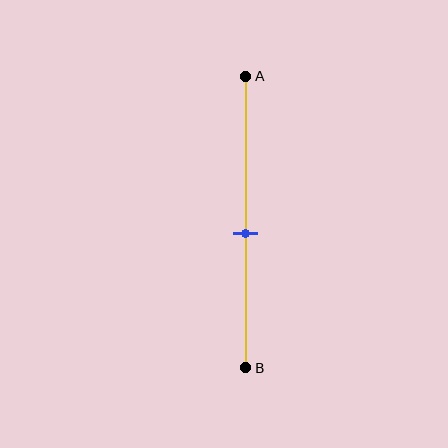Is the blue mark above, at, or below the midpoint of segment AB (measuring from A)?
The blue mark is below the midpoint of segment AB.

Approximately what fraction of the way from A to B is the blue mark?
The blue mark is approximately 55% of the way from A to B.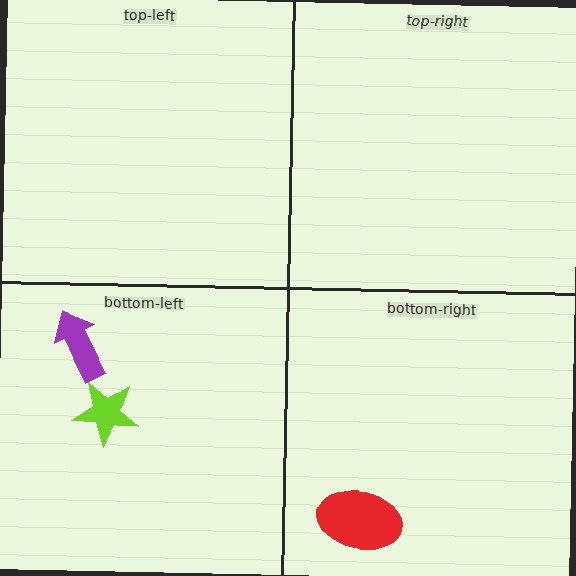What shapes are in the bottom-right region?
The red ellipse.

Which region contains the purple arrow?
The bottom-left region.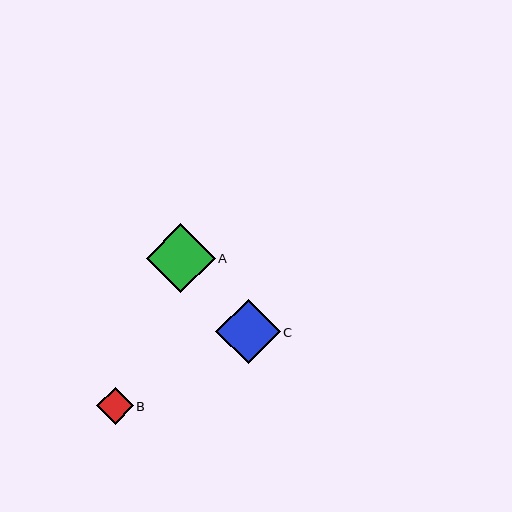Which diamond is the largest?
Diamond A is the largest with a size of approximately 69 pixels.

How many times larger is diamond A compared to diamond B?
Diamond A is approximately 1.9 times the size of diamond B.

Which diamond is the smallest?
Diamond B is the smallest with a size of approximately 37 pixels.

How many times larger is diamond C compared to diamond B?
Diamond C is approximately 1.8 times the size of diamond B.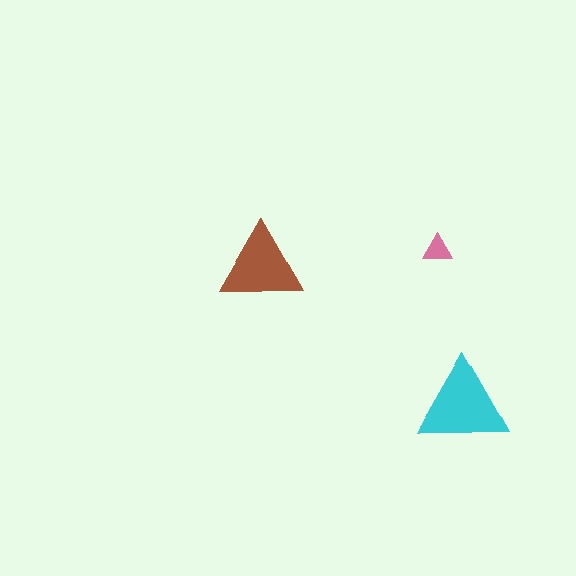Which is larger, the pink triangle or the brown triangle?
The brown one.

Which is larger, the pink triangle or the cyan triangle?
The cyan one.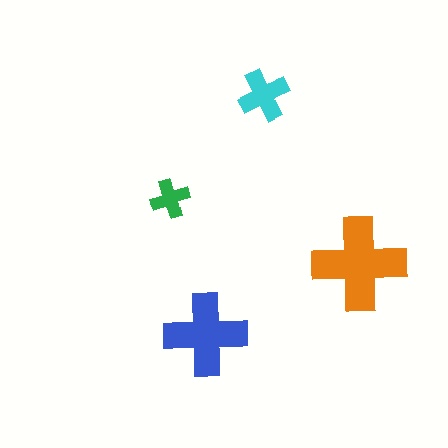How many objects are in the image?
There are 4 objects in the image.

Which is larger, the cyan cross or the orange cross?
The orange one.